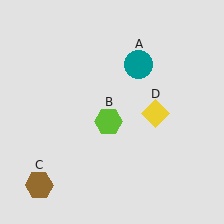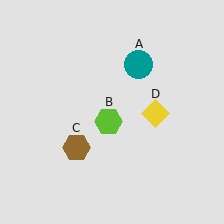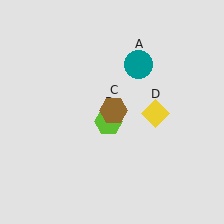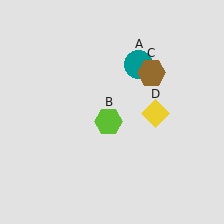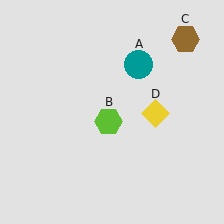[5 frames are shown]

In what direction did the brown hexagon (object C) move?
The brown hexagon (object C) moved up and to the right.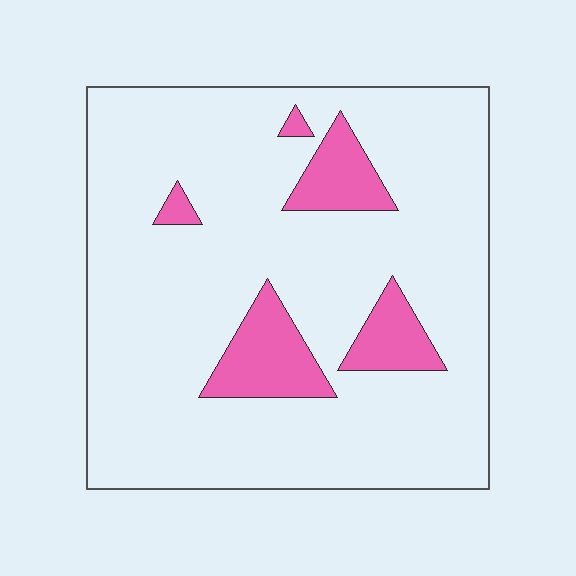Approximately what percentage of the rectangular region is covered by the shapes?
Approximately 15%.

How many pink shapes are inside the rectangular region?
5.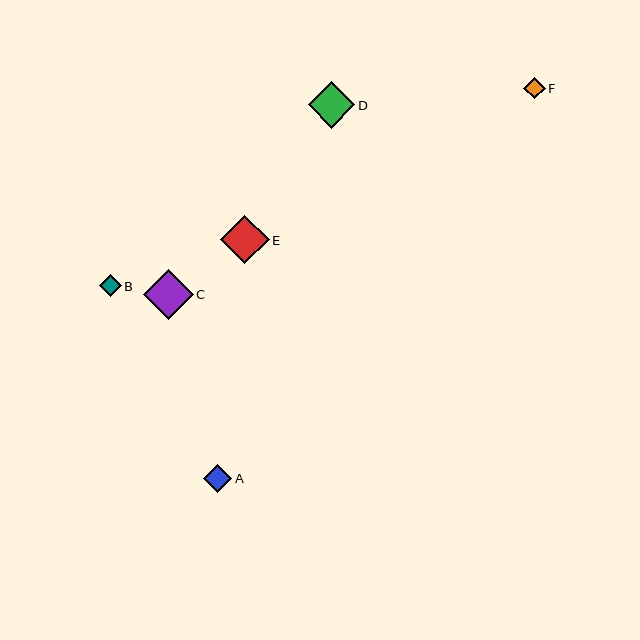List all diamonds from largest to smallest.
From largest to smallest: C, E, D, A, B, F.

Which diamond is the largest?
Diamond C is the largest with a size of approximately 50 pixels.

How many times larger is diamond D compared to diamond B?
Diamond D is approximately 2.1 times the size of diamond B.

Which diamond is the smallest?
Diamond F is the smallest with a size of approximately 21 pixels.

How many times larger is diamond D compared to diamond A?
Diamond D is approximately 1.6 times the size of diamond A.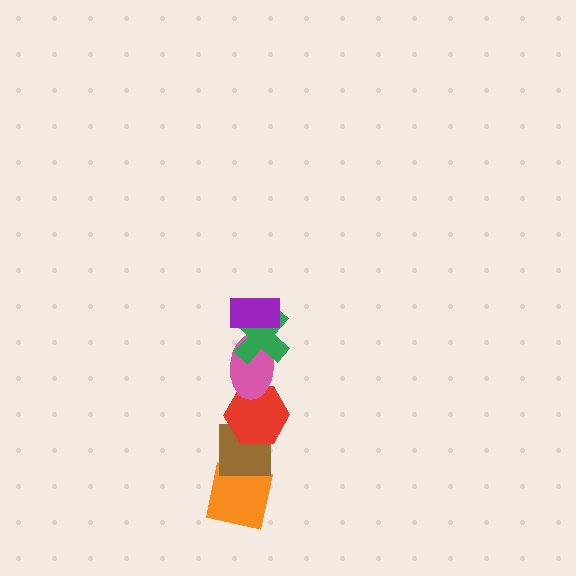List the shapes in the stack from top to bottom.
From top to bottom: the purple rectangle, the green cross, the pink ellipse, the red hexagon, the brown square, the orange square.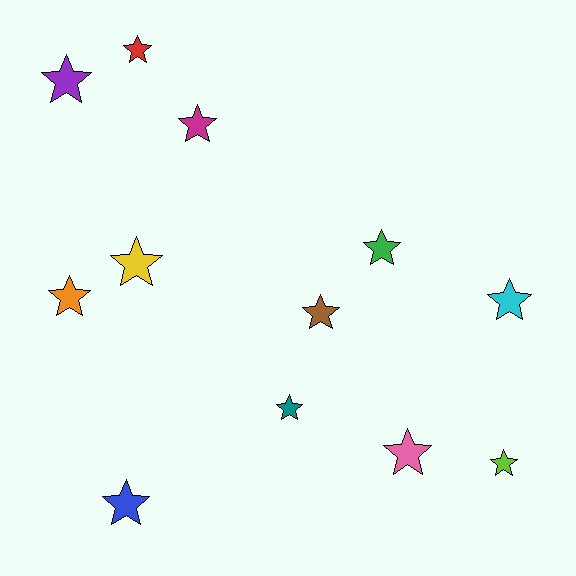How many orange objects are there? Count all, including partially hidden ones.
There is 1 orange object.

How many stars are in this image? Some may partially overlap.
There are 12 stars.